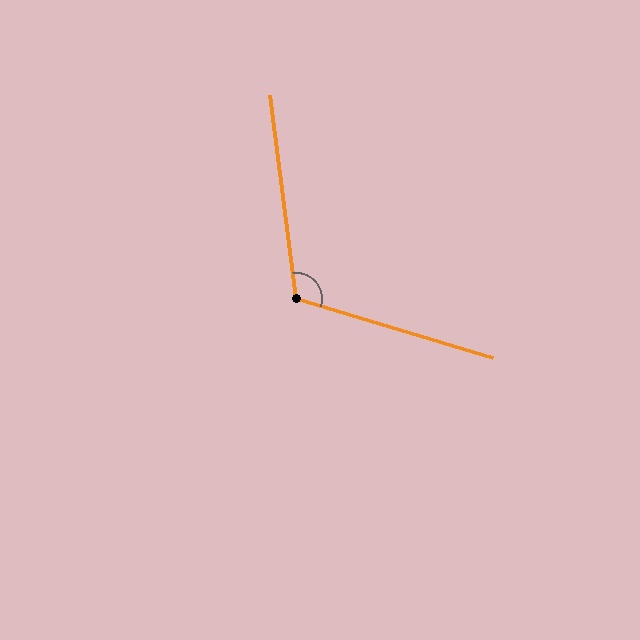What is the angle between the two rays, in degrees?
Approximately 114 degrees.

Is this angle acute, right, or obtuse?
It is obtuse.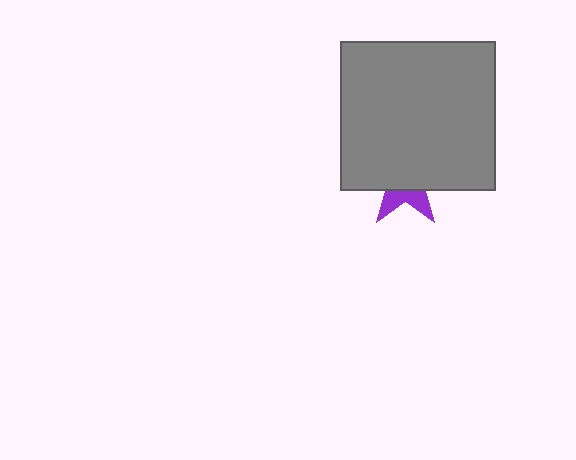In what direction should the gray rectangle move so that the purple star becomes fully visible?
The gray rectangle should move up. That is the shortest direction to clear the overlap and leave the purple star fully visible.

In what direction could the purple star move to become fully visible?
The purple star could move down. That would shift it out from behind the gray rectangle entirely.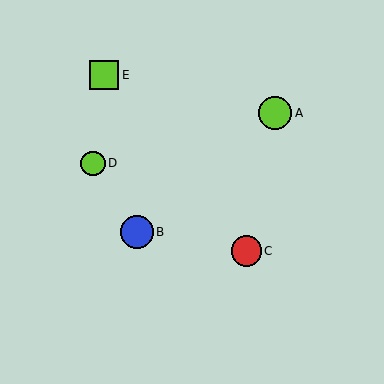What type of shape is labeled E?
Shape E is a lime square.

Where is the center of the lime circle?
The center of the lime circle is at (275, 113).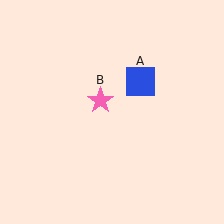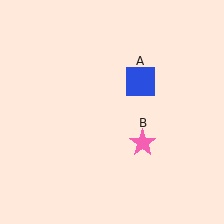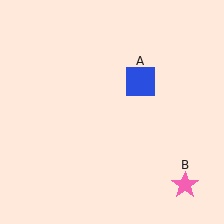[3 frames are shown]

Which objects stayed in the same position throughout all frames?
Blue square (object A) remained stationary.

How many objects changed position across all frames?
1 object changed position: pink star (object B).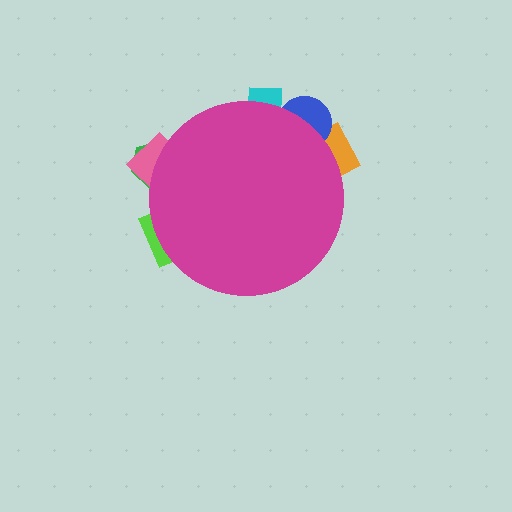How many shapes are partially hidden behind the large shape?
6 shapes are partially hidden.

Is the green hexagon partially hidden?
Yes, the green hexagon is partially hidden behind the magenta circle.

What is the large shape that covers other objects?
A magenta circle.